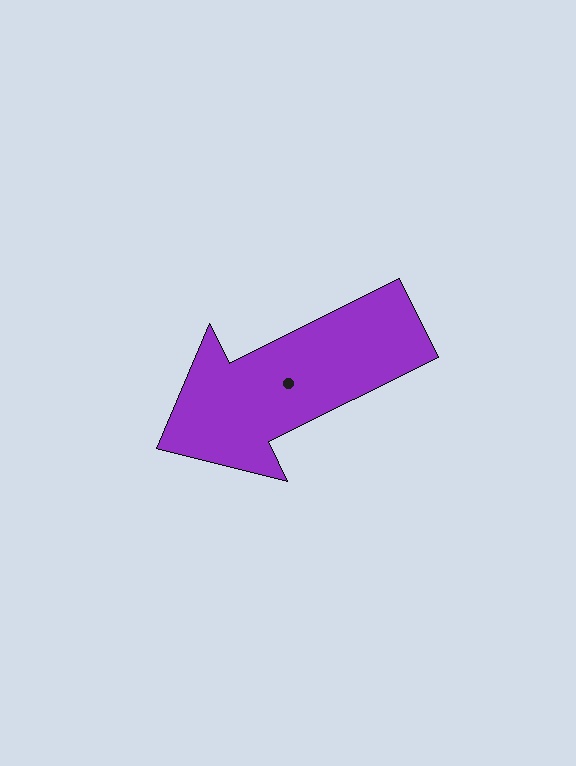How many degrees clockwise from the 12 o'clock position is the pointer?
Approximately 244 degrees.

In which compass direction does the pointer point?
Southwest.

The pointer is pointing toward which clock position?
Roughly 8 o'clock.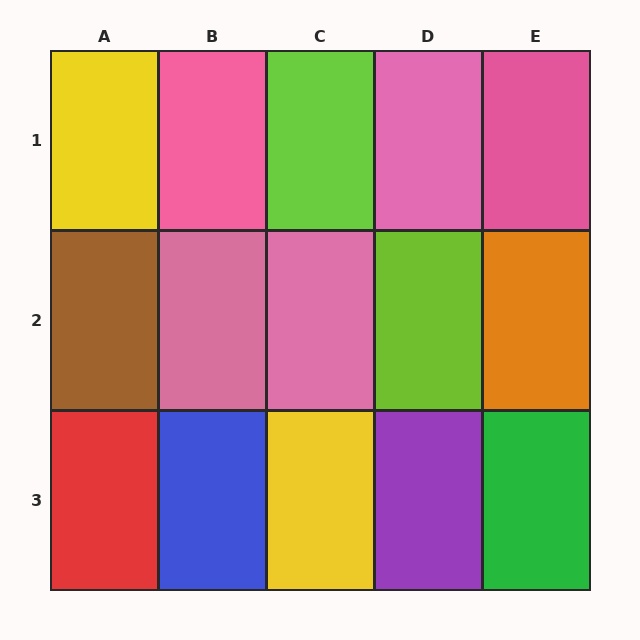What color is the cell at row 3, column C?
Yellow.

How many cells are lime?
2 cells are lime.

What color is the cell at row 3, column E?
Green.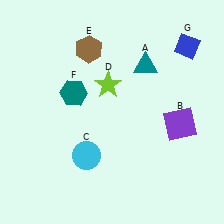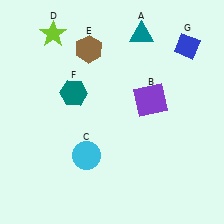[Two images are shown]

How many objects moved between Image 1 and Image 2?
3 objects moved between the two images.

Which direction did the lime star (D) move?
The lime star (D) moved left.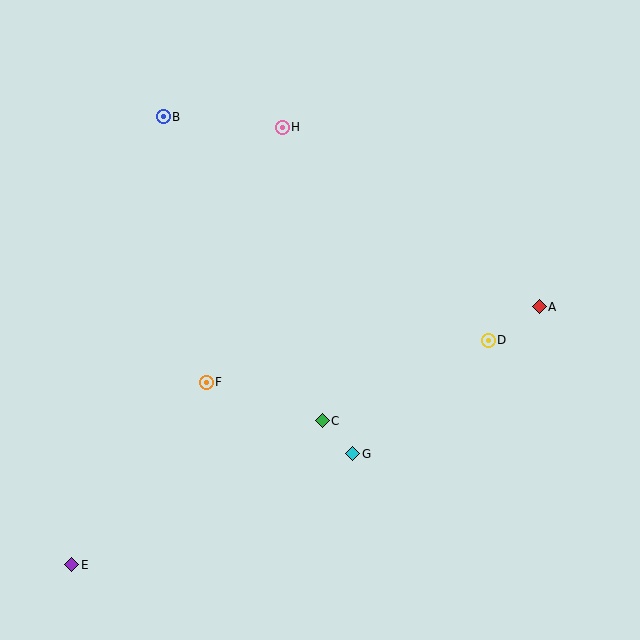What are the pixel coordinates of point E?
Point E is at (72, 565).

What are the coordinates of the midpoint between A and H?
The midpoint between A and H is at (411, 217).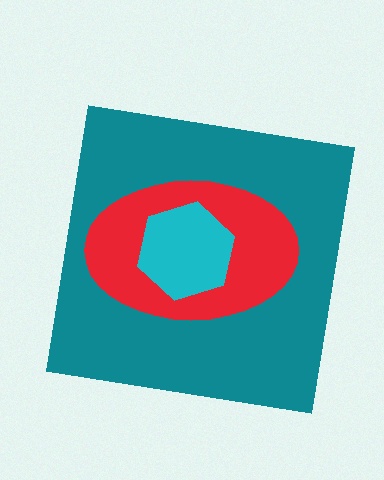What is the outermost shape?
The teal square.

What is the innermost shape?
The cyan hexagon.